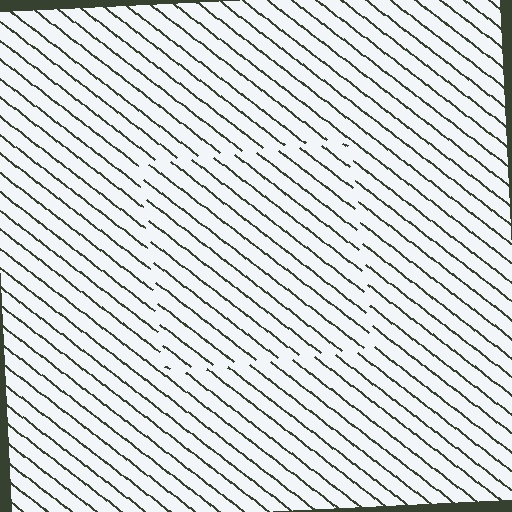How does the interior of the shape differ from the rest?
The interior of the shape contains the same grating, shifted by half a period — the contour is defined by the phase discontinuity where line-ends from the inner and outer gratings abut.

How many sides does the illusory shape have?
4 sides — the line-ends trace a square.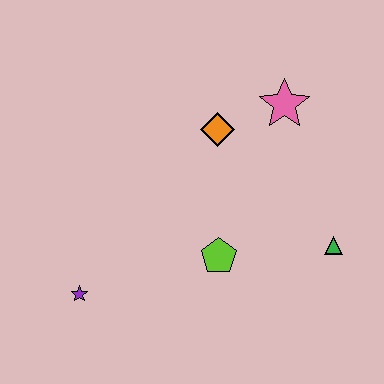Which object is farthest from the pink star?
The purple star is farthest from the pink star.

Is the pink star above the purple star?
Yes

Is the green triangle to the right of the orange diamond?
Yes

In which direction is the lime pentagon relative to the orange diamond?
The lime pentagon is below the orange diamond.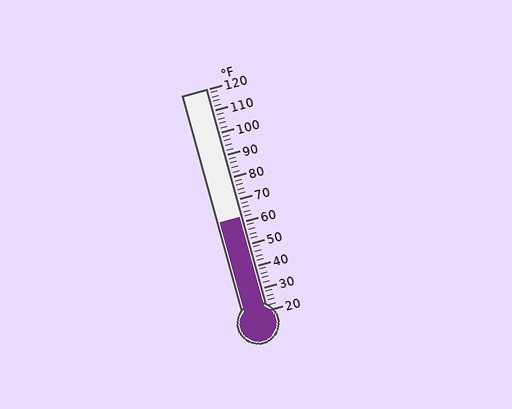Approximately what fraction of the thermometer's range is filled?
The thermometer is filled to approximately 40% of its range.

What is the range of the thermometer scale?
The thermometer scale ranges from 20°F to 120°F.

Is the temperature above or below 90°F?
The temperature is below 90°F.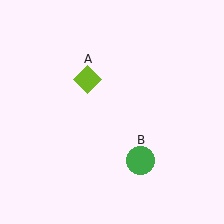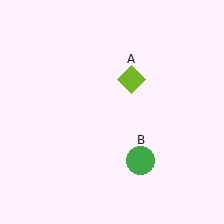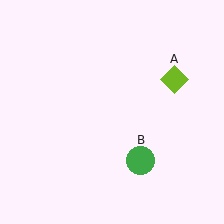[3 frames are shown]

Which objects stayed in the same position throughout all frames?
Green circle (object B) remained stationary.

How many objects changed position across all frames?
1 object changed position: lime diamond (object A).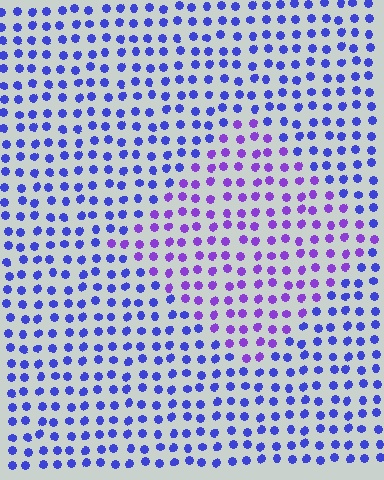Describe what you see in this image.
The image is filled with small blue elements in a uniform arrangement. A diamond-shaped region is visible where the elements are tinted to a slightly different hue, forming a subtle color boundary.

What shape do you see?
I see a diamond.